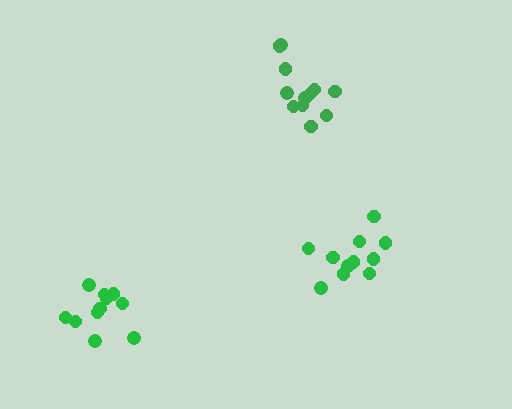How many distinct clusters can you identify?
There are 3 distinct clusters.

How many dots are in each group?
Group 1: 11 dots, Group 2: 11 dots, Group 3: 12 dots (34 total).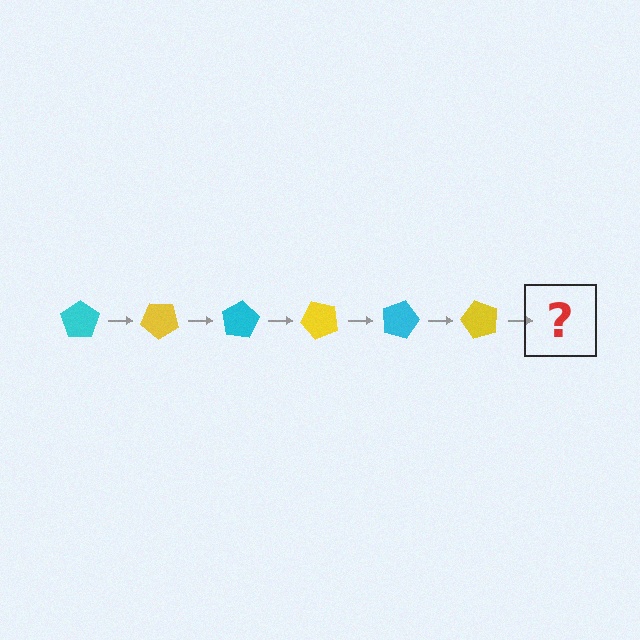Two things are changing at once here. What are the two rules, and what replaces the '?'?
The two rules are that it rotates 40 degrees each step and the color cycles through cyan and yellow. The '?' should be a cyan pentagon, rotated 240 degrees from the start.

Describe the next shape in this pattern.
It should be a cyan pentagon, rotated 240 degrees from the start.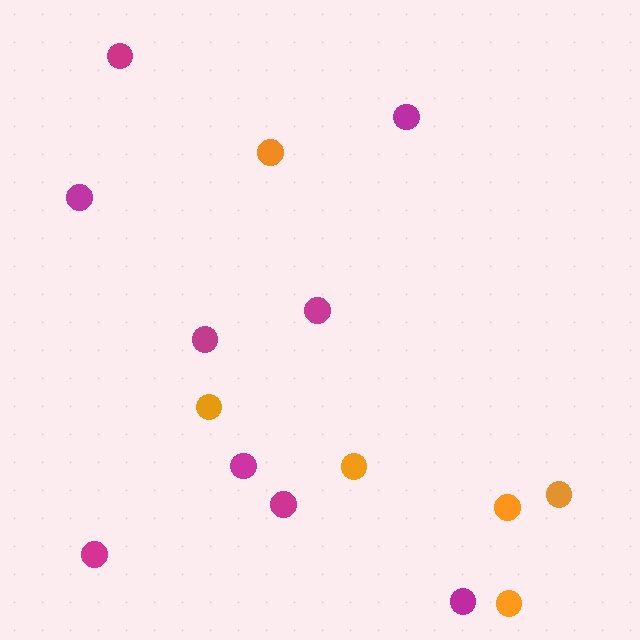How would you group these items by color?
There are 2 groups: one group of orange circles (6) and one group of magenta circles (9).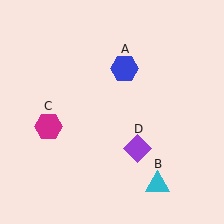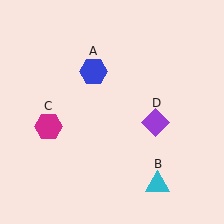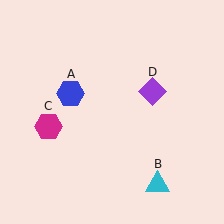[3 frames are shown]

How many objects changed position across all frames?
2 objects changed position: blue hexagon (object A), purple diamond (object D).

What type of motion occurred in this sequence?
The blue hexagon (object A), purple diamond (object D) rotated counterclockwise around the center of the scene.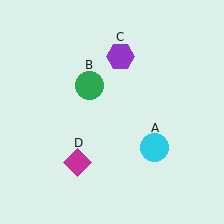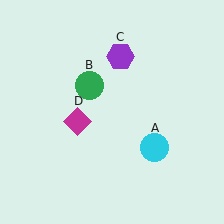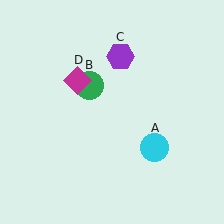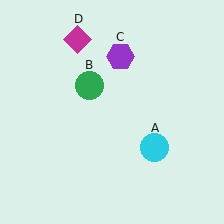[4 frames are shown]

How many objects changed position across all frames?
1 object changed position: magenta diamond (object D).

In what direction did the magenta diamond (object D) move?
The magenta diamond (object D) moved up.